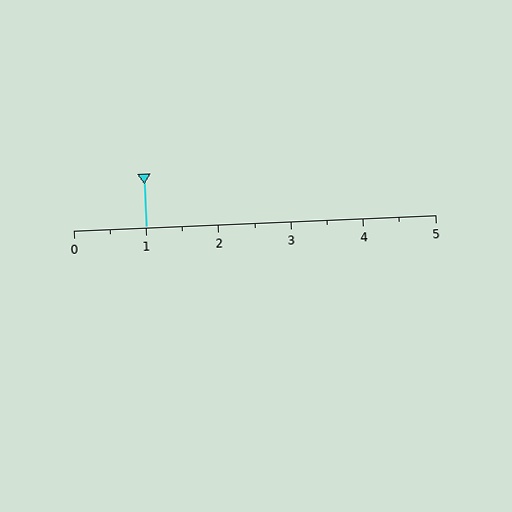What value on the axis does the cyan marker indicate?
The marker indicates approximately 1.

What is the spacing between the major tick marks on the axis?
The major ticks are spaced 1 apart.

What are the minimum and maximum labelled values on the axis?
The axis runs from 0 to 5.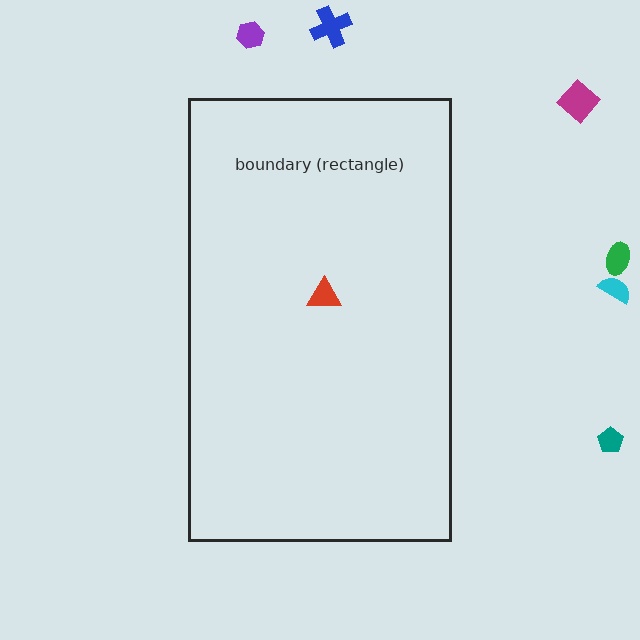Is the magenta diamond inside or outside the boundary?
Outside.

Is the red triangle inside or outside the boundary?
Inside.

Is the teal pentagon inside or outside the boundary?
Outside.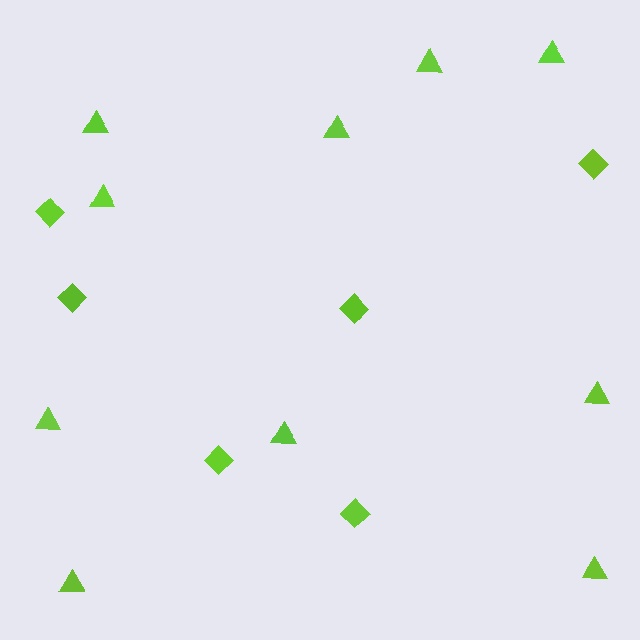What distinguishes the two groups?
There are 2 groups: one group of triangles (10) and one group of diamonds (6).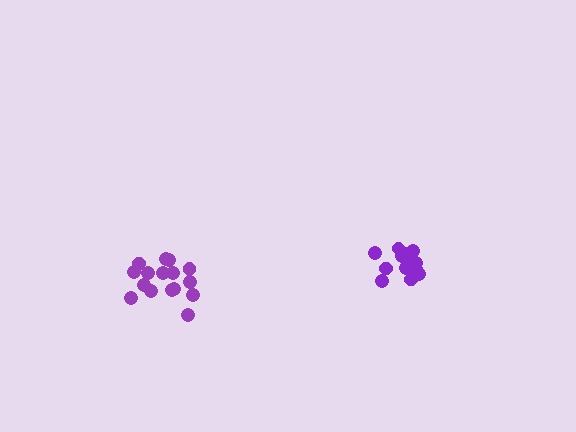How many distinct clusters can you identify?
There are 2 distinct clusters.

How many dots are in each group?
Group 1: 16 dots, Group 2: 14 dots (30 total).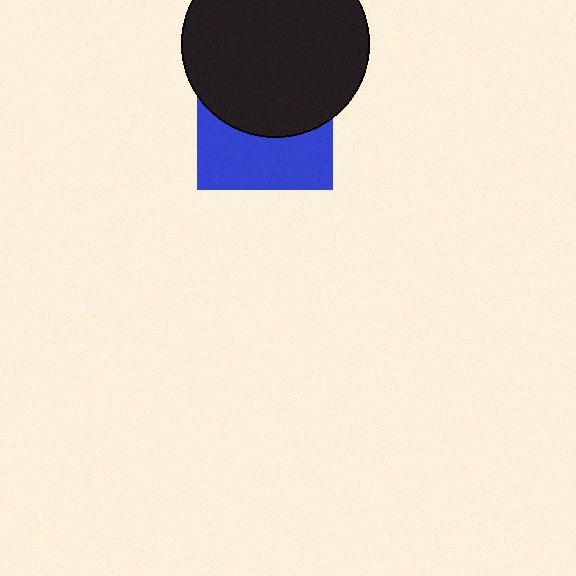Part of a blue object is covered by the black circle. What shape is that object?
It is a square.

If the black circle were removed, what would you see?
You would see the complete blue square.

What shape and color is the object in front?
The object in front is a black circle.